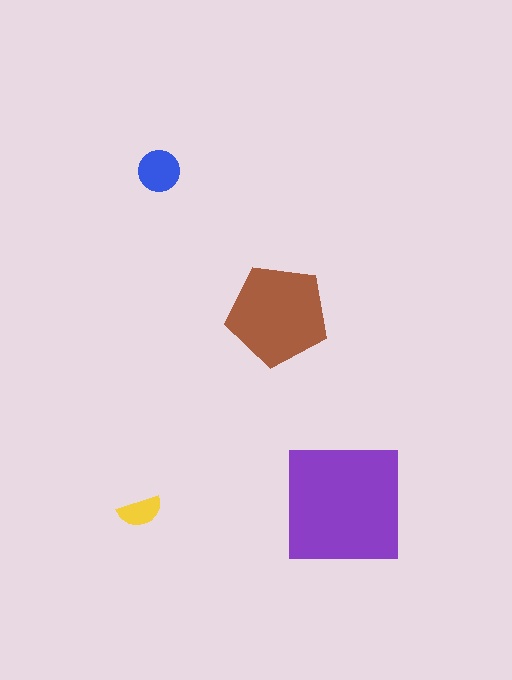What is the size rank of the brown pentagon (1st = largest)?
2nd.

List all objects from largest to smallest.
The purple square, the brown pentagon, the blue circle, the yellow semicircle.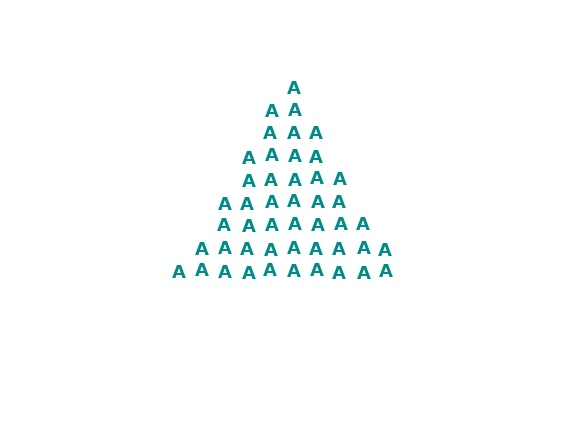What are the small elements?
The small elements are letter A's.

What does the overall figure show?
The overall figure shows a triangle.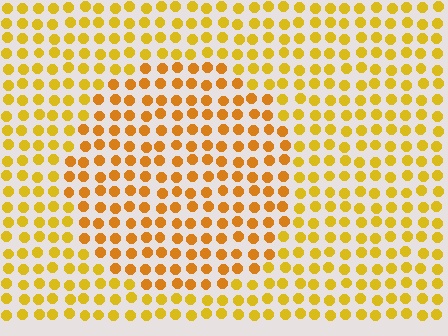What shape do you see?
I see a circle.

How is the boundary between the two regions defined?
The boundary is defined purely by a slight shift in hue (about 19 degrees). Spacing, size, and orientation are identical on both sides.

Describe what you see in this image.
The image is filled with small yellow elements in a uniform arrangement. A circle-shaped region is visible where the elements are tinted to a slightly different hue, forming a subtle color boundary.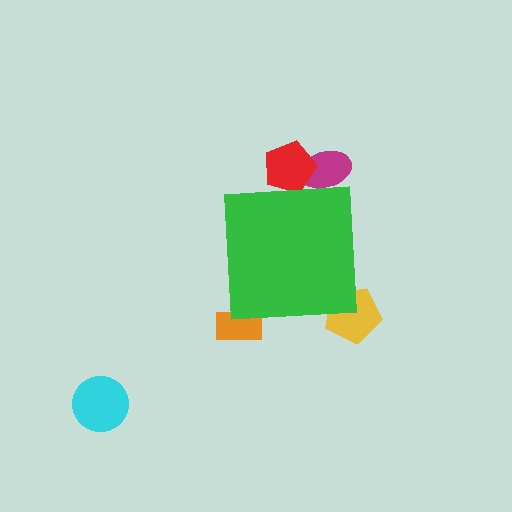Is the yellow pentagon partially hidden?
Yes, the yellow pentagon is partially hidden behind the green square.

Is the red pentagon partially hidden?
Yes, the red pentagon is partially hidden behind the green square.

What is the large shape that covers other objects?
A green square.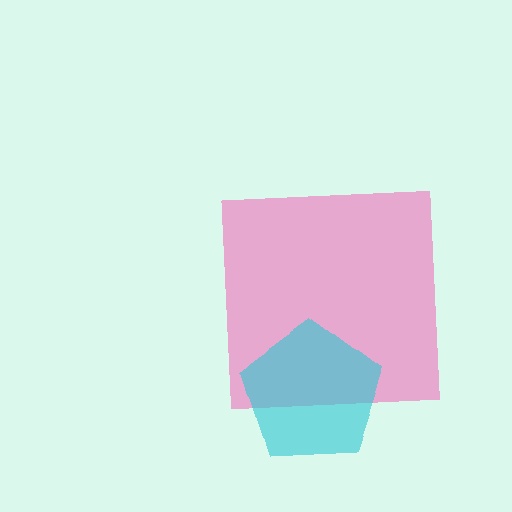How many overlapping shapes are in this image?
There are 2 overlapping shapes in the image.